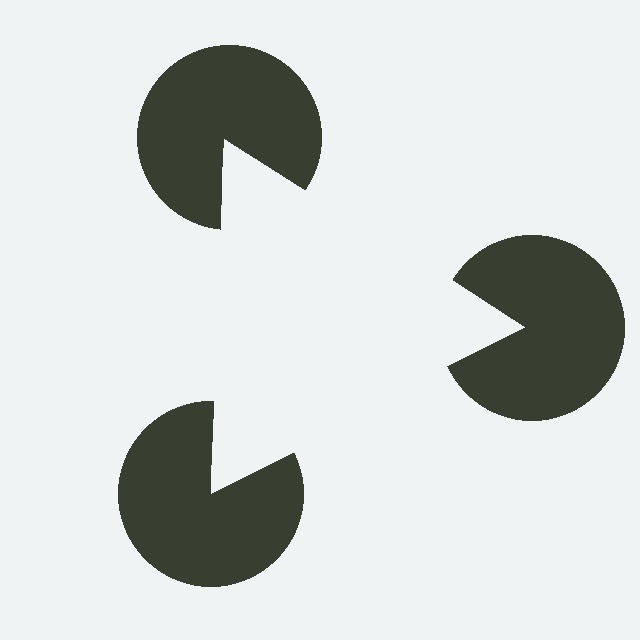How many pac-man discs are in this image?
There are 3 — one at each vertex of the illusory triangle.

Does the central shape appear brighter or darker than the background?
It typically appears slightly brighter than the background, even though no actual brightness change is drawn.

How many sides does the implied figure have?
3 sides.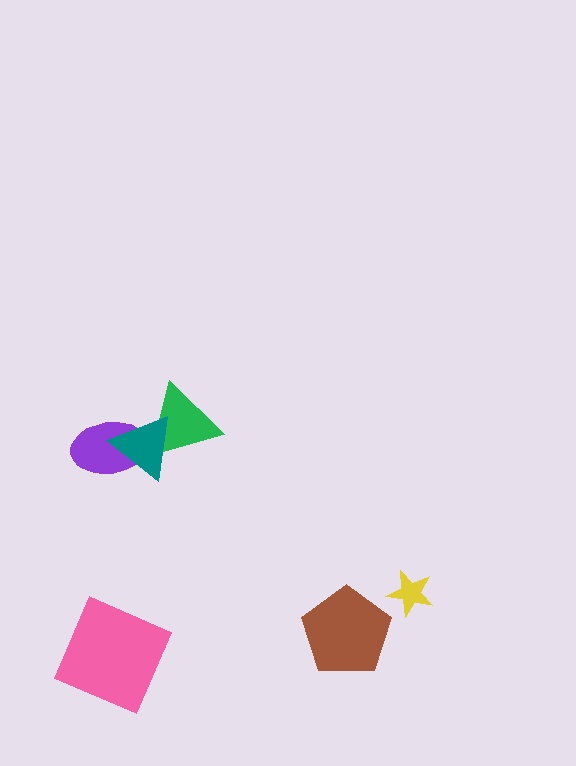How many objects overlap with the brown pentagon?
0 objects overlap with the brown pentagon.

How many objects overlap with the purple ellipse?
1 object overlaps with the purple ellipse.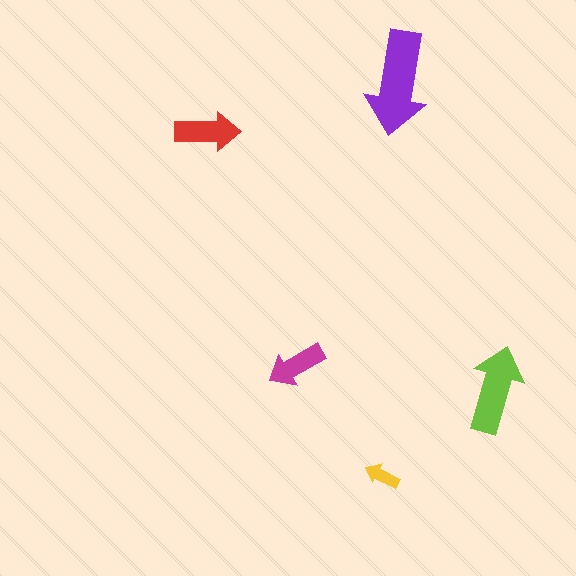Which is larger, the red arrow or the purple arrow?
The purple one.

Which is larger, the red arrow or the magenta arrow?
The red one.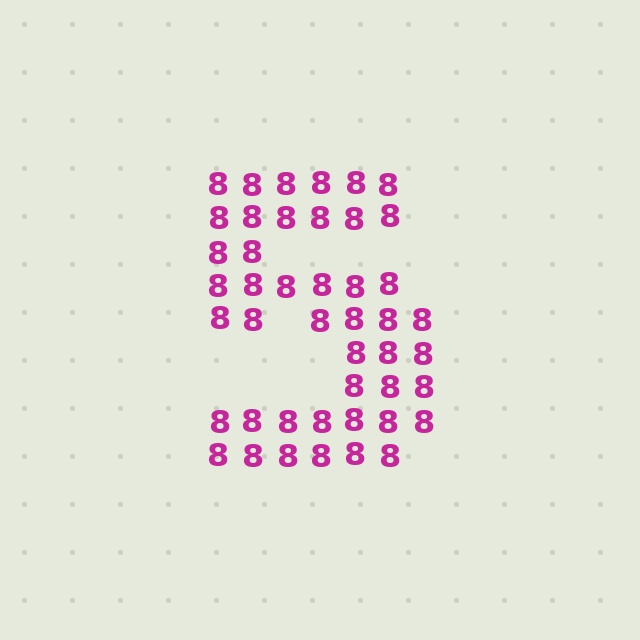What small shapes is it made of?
It is made of small digit 8's.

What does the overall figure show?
The overall figure shows the digit 5.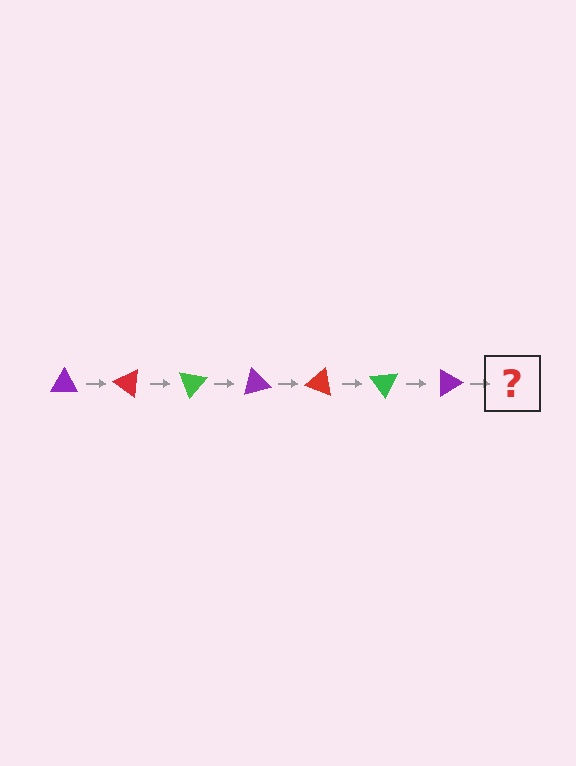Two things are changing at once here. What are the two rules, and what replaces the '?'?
The two rules are that it rotates 35 degrees each step and the color cycles through purple, red, and green. The '?' should be a red triangle, rotated 245 degrees from the start.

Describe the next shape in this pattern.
It should be a red triangle, rotated 245 degrees from the start.